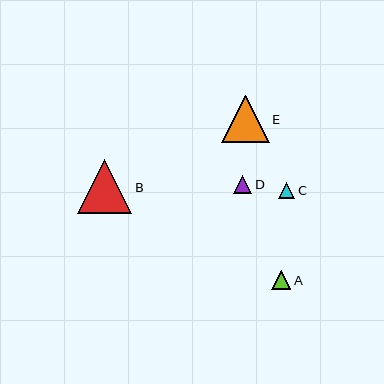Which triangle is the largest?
Triangle B is the largest with a size of approximately 54 pixels.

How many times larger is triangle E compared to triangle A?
Triangle E is approximately 2.5 times the size of triangle A.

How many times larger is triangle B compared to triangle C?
Triangle B is approximately 3.4 times the size of triangle C.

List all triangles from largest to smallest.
From largest to smallest: B, E, A, D, C.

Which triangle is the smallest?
Triangle C is the smallest with a size of approximately 16 pixels.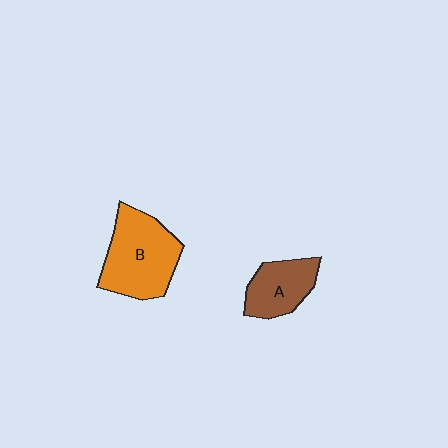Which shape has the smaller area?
Shape A (brown).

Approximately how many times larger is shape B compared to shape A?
Approximately 1.6 times.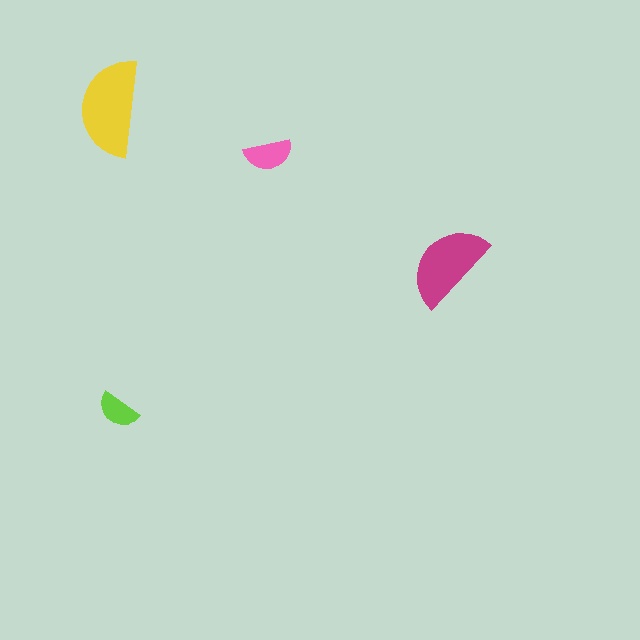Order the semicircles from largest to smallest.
the yellow one, the magenta one, the pink one, the lime one.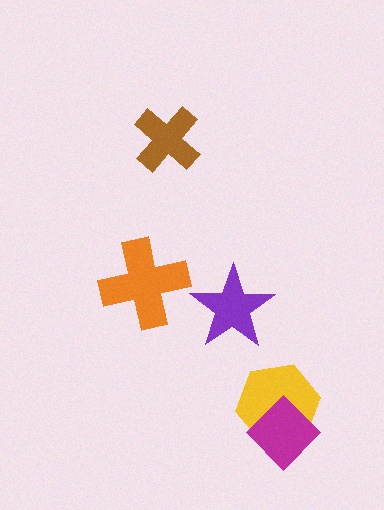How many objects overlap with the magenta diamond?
1 object overlaps with the magenta diamond.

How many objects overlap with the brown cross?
0 objects overlap with the brown cross.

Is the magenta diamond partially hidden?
No, no other shape covers it.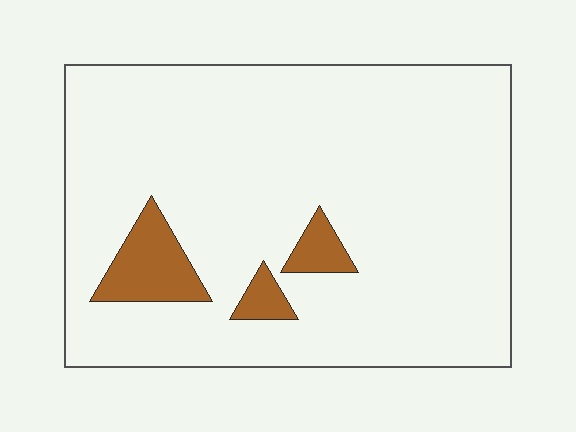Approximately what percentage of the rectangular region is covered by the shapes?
Approximately 10%.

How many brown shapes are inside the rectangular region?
3.